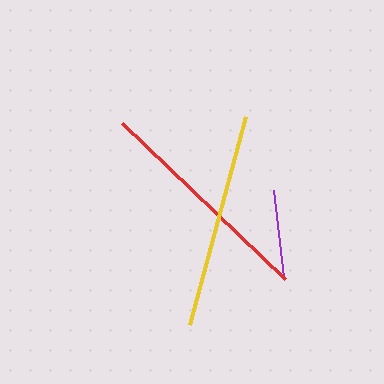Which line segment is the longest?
The red line is the longest at approximately 226 pixels.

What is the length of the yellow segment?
The yellow segment is approximately 215 pixels long.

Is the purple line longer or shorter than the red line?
The red line is longer than the purple line.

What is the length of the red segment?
The red segment is approximately 226 pixels long.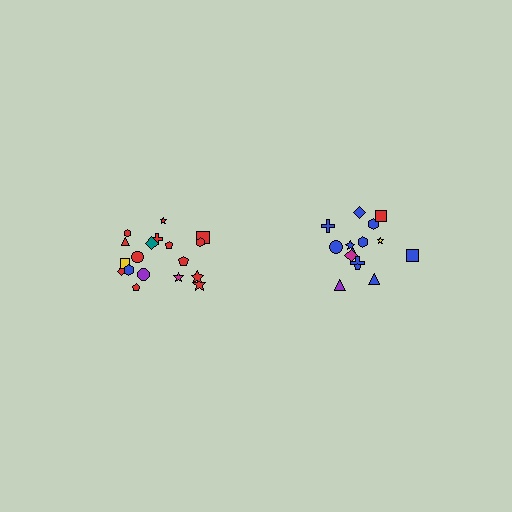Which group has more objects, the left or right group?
The left group.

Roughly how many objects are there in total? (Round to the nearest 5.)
Roughly 35 objects in total.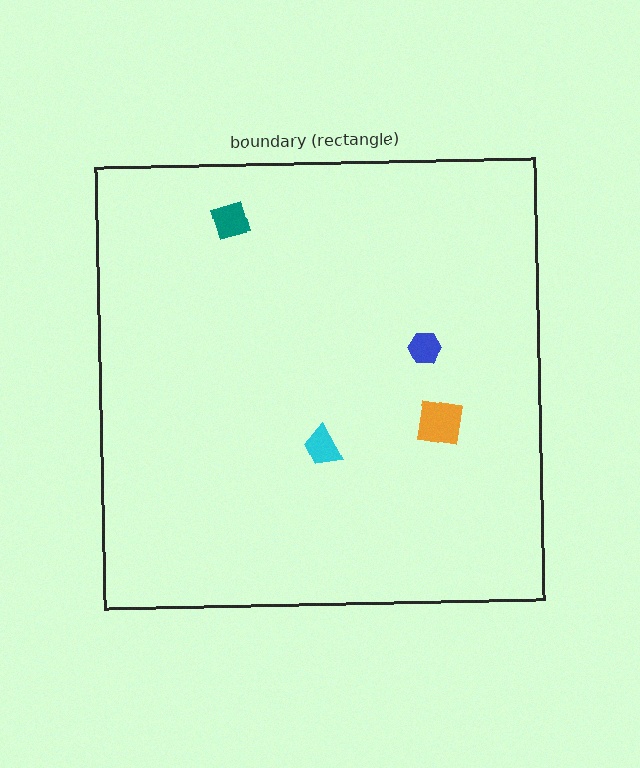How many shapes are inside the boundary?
4 inside, 0 outside.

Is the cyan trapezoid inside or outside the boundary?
Inside.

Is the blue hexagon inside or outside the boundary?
Inside.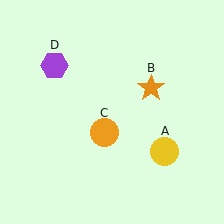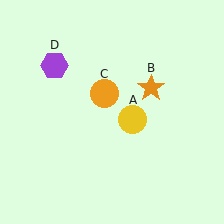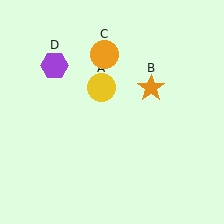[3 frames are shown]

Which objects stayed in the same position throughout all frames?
Orange star (object B) and purple hexagon (object D) remained stationary.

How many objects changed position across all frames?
2 objects changed position: yellow circle (object A), orange circle (object C).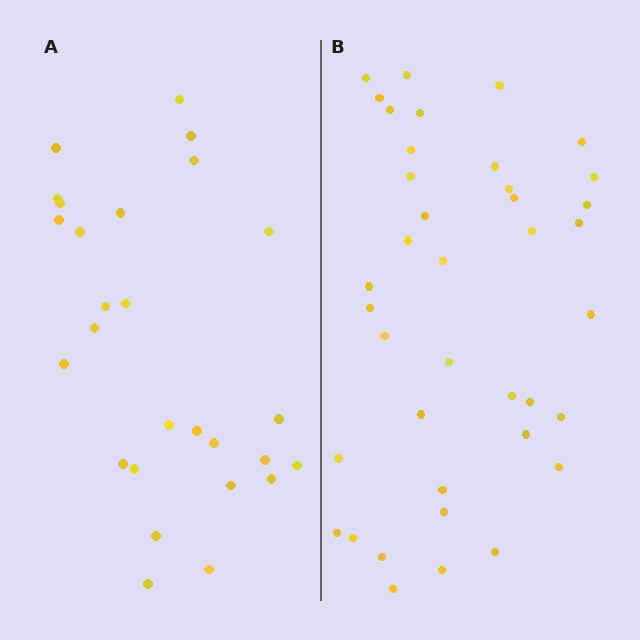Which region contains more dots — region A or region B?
Region B (the right region) has more dots.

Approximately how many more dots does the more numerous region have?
Region B has roughly 12 or so more dots than region A.